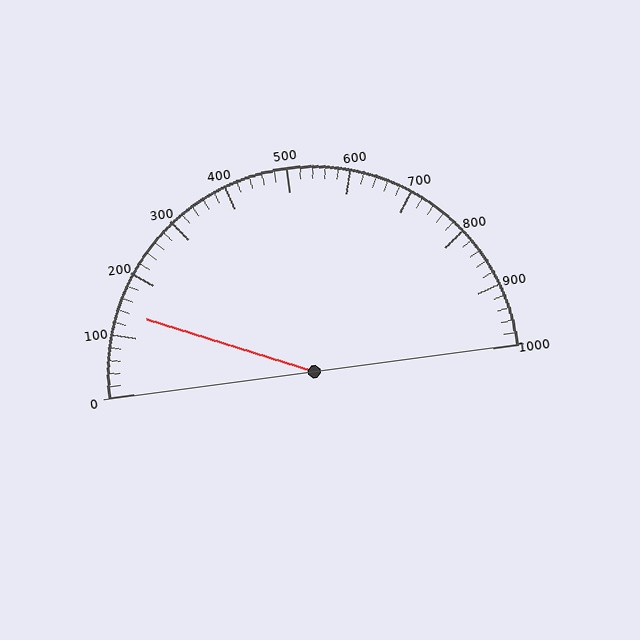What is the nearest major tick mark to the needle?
The nearest major tick mark is 100.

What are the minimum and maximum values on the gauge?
The gauge ranges from 0 to 1000.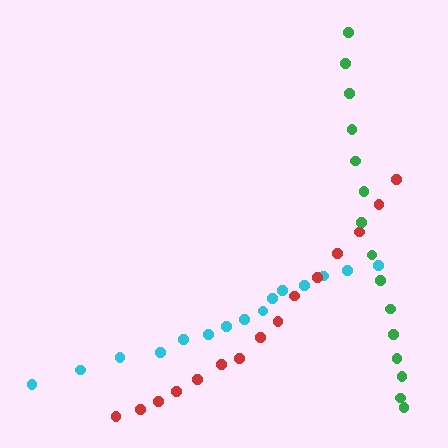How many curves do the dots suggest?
There are 3 distinct paths.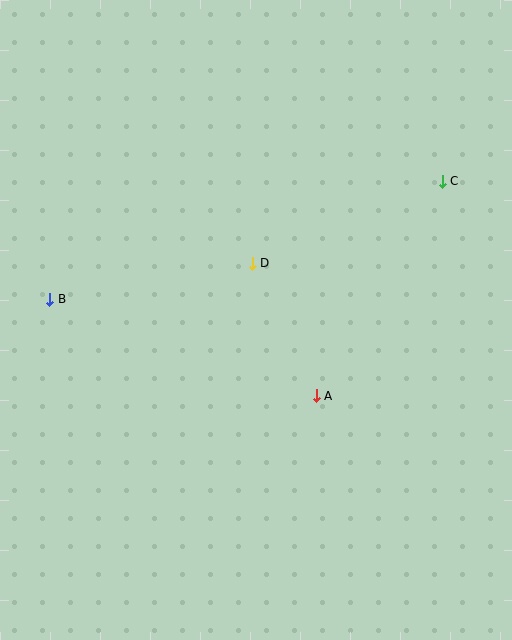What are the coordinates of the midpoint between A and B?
The midpoint between A and B is at (183, 347).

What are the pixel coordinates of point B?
Point B is at (50, 299).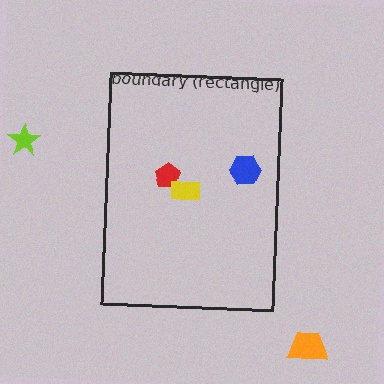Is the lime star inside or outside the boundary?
Outside.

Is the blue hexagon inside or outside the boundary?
Inside.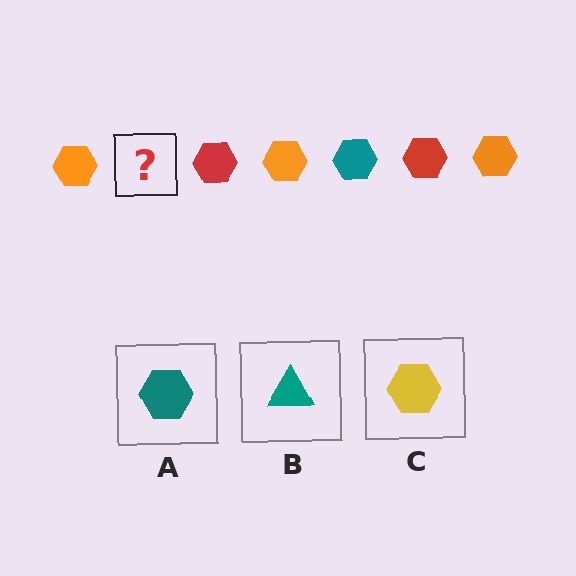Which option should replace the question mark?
Option A.